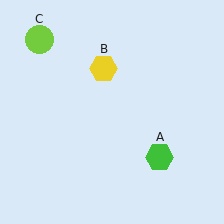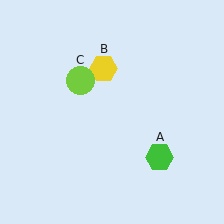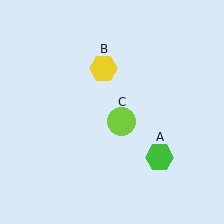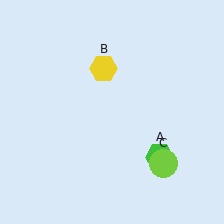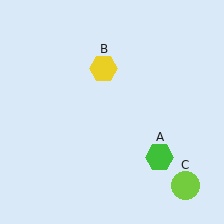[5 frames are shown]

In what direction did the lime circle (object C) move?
The lime circle (object C) moved down and to the right.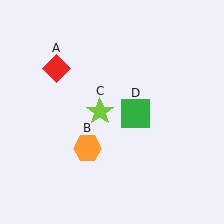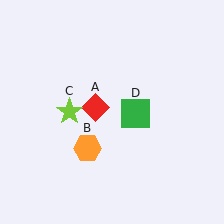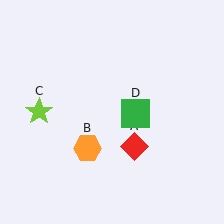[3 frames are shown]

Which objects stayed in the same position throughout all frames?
Orange hexagon (object B) and green square (object D) remained stationary.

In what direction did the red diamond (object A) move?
The red diamond (object A) moved down and to the right.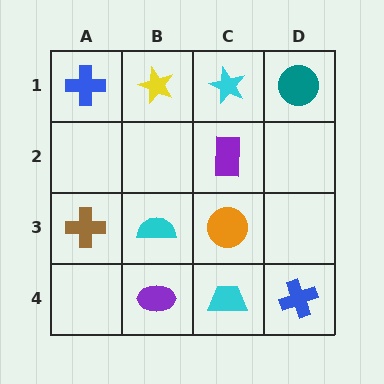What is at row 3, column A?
A brown cross.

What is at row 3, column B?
A cyan semicircle.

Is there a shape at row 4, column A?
No, that cell is empty.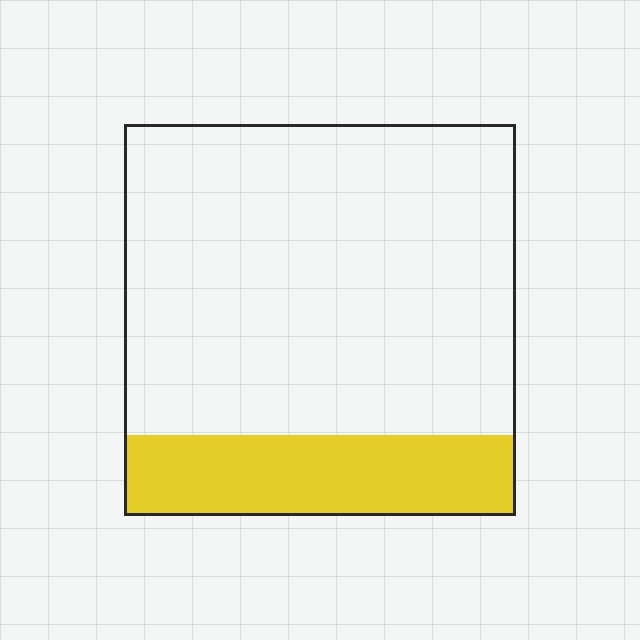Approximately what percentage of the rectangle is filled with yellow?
Approximately 20%.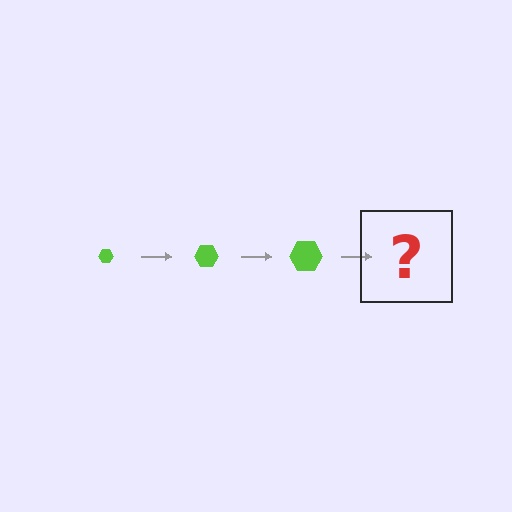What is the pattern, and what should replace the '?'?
The pattern is that the hexagon gets progressively larger each step. The '?' should be a lime hexagon, larger than the previous one.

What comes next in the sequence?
The next element should be a lime hexagon, larger than the previous one.